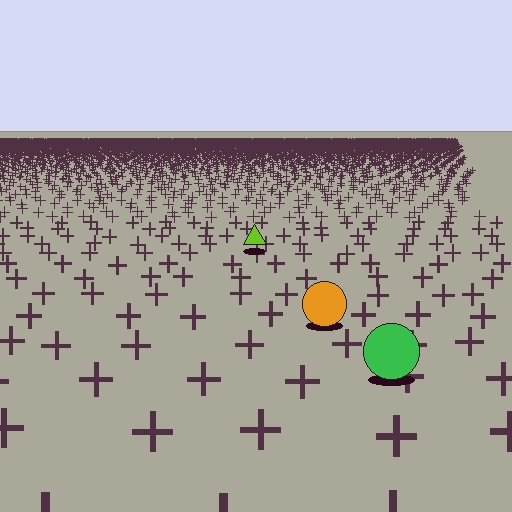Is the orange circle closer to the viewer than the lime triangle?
Yes. The orange circle is closer — you can tell from the texture gradient: the ground texture is coarser near it.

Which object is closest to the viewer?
The green circle is closest. The texture marks near it are larger and more spread out.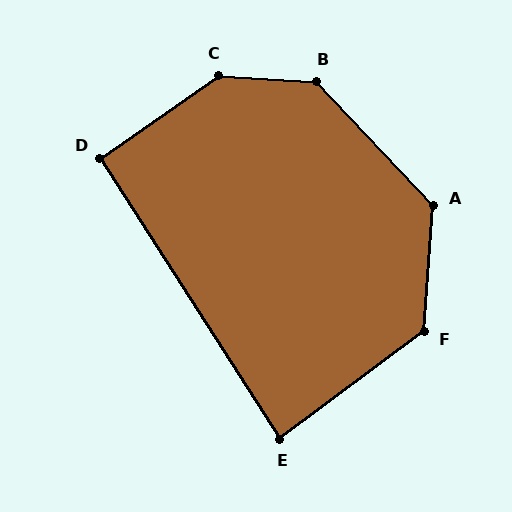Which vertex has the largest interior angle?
C, at approximately 142 degrees.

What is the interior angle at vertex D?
Approximately 92 degrees (approximately right).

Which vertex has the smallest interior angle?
E, at approximately 86 degrees.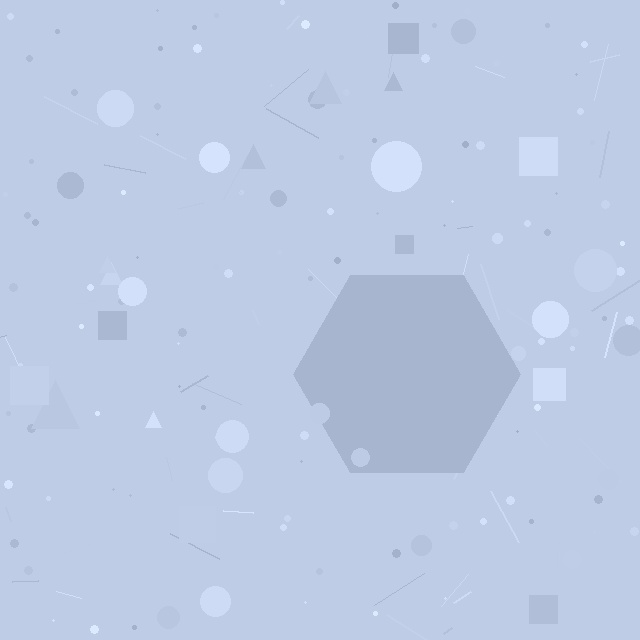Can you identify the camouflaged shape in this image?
The camouflaged shape is a hexagon.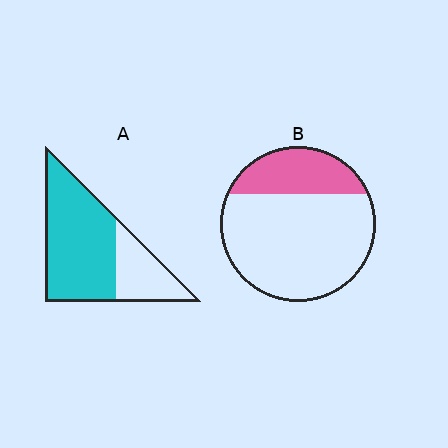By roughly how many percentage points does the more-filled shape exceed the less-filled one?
By roughly 45 percentage points (A over B).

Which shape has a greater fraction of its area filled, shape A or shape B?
Shape A.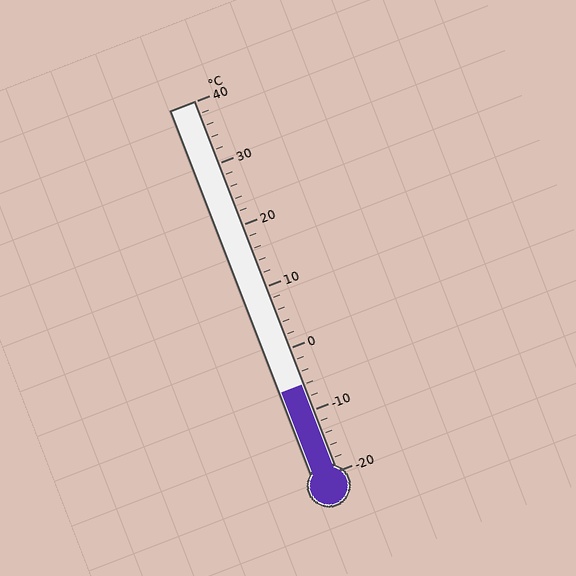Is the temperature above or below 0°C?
The temperature is below 0°C.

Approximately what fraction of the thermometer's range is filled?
The thermometer is filled to approximately 25% of its range.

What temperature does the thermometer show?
The thermometer shows approximately -6°C.